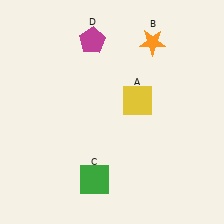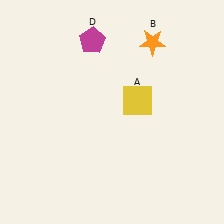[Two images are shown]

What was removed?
The green square (C) was removed in Image 2.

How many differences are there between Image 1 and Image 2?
There is 1 difference between the two images.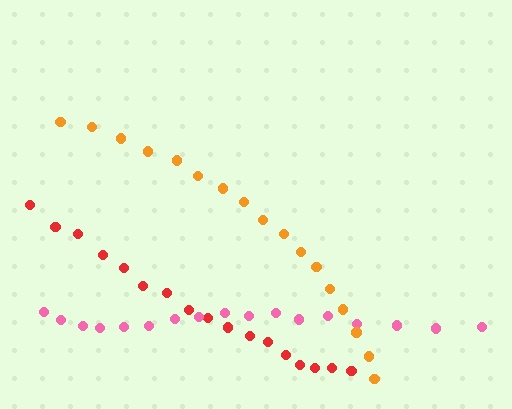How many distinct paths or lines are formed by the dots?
There are 3 distinct paths.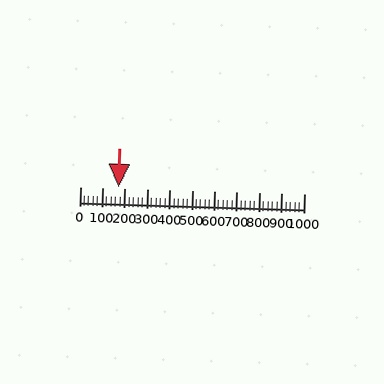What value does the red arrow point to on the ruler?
The red arrow points to approximately 172.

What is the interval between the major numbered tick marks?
The major tick marks are spaced 100 units apart.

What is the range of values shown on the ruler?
The ruler shows values from 0 to 1000.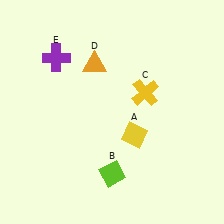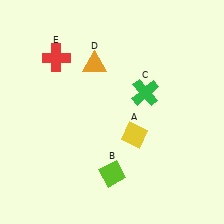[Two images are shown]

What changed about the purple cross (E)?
In Image 1, E is purple. In Image 2, it changed to red.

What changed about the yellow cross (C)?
In Image 1, C is yellow. In Image 2, it changed to green.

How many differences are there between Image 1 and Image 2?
There are 2 differences between the two images.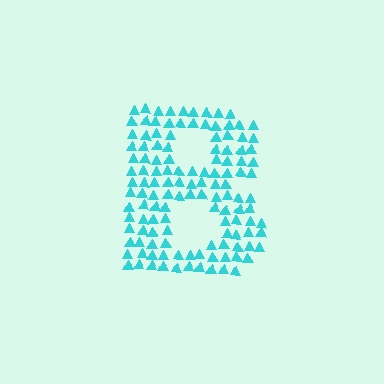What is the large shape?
The large shape is the letter B.